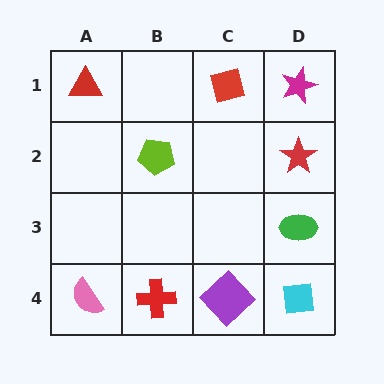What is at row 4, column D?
A cyan square.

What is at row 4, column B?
A red cross.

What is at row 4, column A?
A pink semicircle.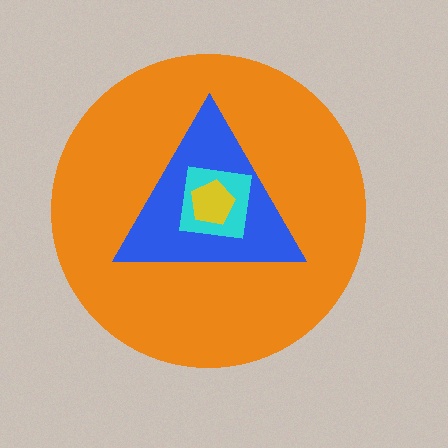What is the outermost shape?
The orange circle.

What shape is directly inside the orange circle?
The blue triangle.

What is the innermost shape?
The yellow pentagon.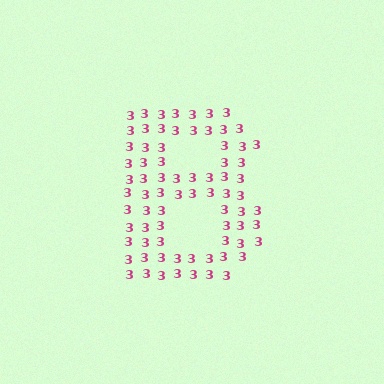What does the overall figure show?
The overall figure shows the letter B.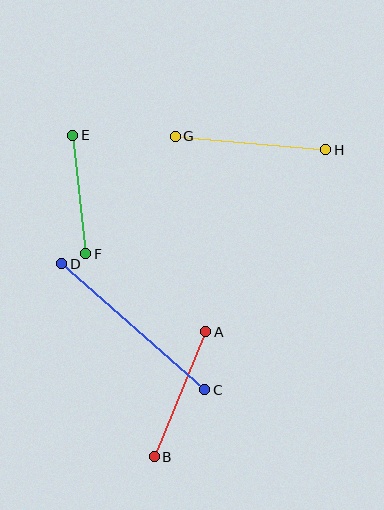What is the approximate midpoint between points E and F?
The midpoint is at approximately (79, 194) pixels.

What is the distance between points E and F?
The distance is approximately 119 pixels.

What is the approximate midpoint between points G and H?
The midpoint is at approximately (251, 143) pixels.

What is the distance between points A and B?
The distance is approximately 135 pixels.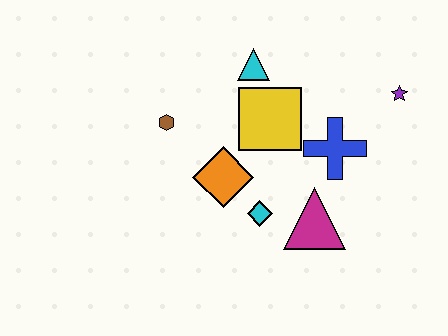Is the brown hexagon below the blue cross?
No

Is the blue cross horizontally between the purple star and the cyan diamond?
Yes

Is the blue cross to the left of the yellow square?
No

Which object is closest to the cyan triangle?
The yellow square is closest to the cyan triangle.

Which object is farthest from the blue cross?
The brown hexagon is farthest from the blue cross.